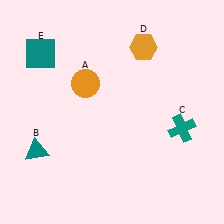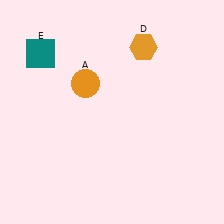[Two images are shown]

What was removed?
The teal triangle (B), the teal cross (C) were removed in Image 2.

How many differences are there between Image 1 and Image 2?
There are 2 differences between the two images.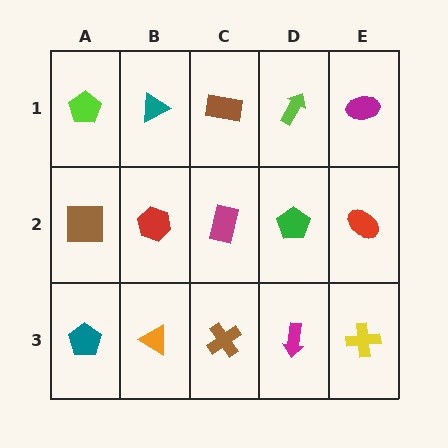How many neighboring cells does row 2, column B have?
4.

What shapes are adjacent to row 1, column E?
A red ellipse (row 2, column E), a lime arrow (row 1, column D).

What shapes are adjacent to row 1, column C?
A magenta rectangle (row 2, column C), a teal triangle (row 1, column B), a lime arrow (row 1, column D).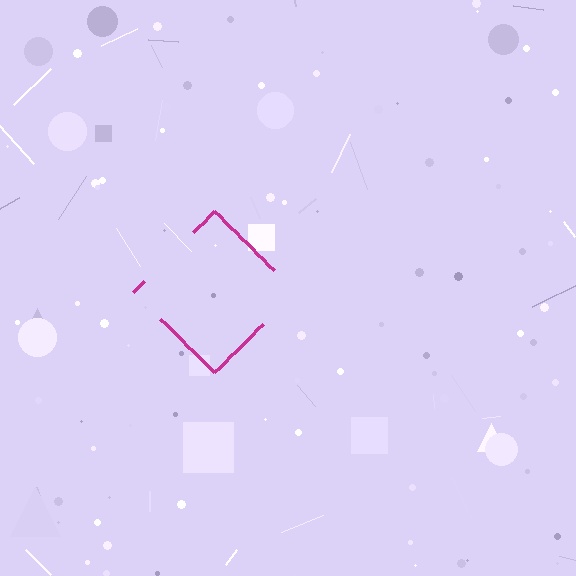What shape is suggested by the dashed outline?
The dashed outline suggests a diamond.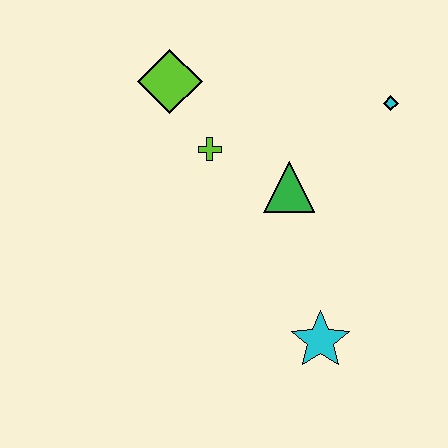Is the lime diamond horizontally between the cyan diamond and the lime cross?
No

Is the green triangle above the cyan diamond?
No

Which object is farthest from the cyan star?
The lime diamond is farthest from the cyan star.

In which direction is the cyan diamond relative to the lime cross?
The cyan diamond is to the right of the lime cross.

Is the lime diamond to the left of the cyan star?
Yes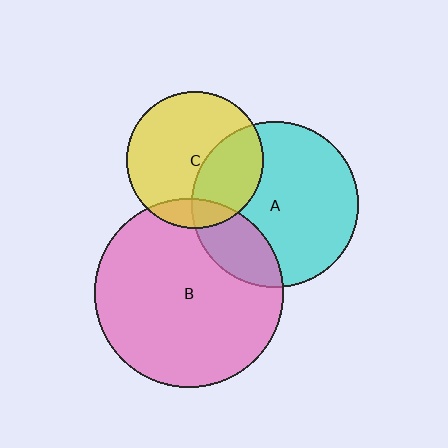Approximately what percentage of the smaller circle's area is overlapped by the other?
Approximately 20%.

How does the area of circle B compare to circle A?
Approximately 1.3 times.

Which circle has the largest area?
Circle B (pink).